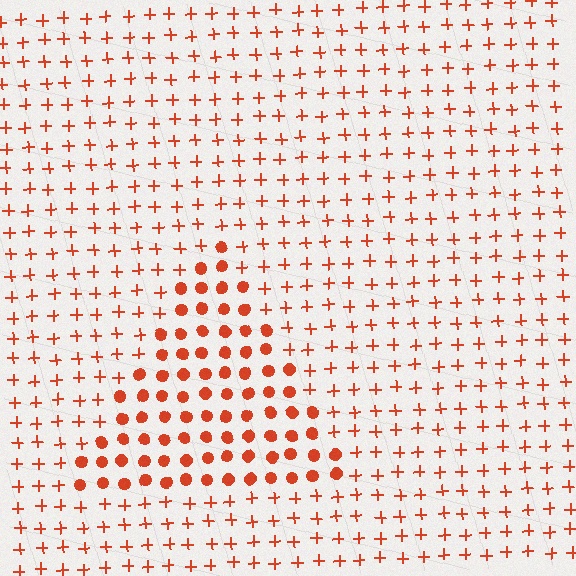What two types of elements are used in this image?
The image uses circles inside the triangle region and plus signs outside it.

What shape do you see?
I see a triangle.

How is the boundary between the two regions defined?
The boundary is defined by a change in element shape: circles inside vs. plus signs outside. All elements share the same color and spacing.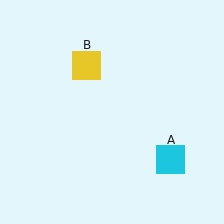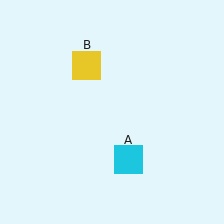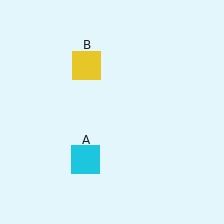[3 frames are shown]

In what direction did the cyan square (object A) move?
The cyan square (object A) moved left.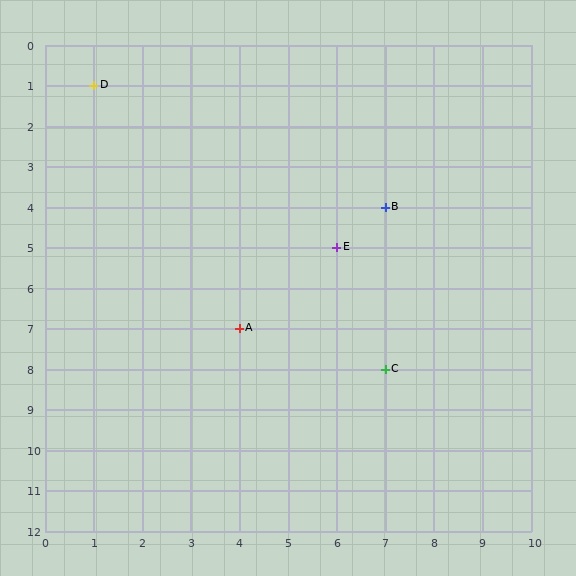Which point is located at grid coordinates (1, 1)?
Point D is at (1, 1).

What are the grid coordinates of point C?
Point C is at grid coordinates (7, 8).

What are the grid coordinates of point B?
Point B is at grid coordinates (7, 4).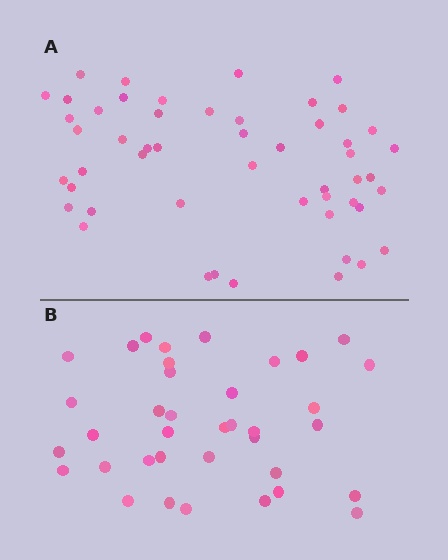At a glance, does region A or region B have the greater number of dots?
Region A (the top region) has more dots.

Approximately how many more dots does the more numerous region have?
Region A has approximately 15 more dots than region B.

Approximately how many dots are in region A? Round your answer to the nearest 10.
About 50 dots. (The exact count is 51, which rounds to 50.)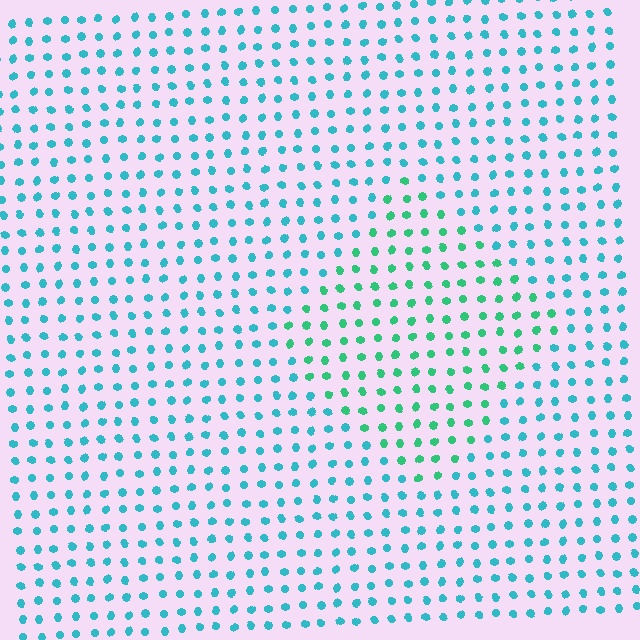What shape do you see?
I see a diamond.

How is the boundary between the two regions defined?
The boundary is defined purely by a slight shift in hue (about 35 degrees). Spacing, size, and orientation are identical on both sides.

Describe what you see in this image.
The image is filled with small cyan elements in a uniform arrangement. A diamond-shaped region is visible where the elements are tinted to a slightly different hue, forming a subtle color boundary.